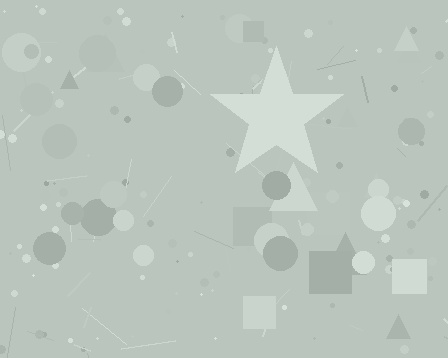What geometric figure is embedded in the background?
A star is embedded in the background.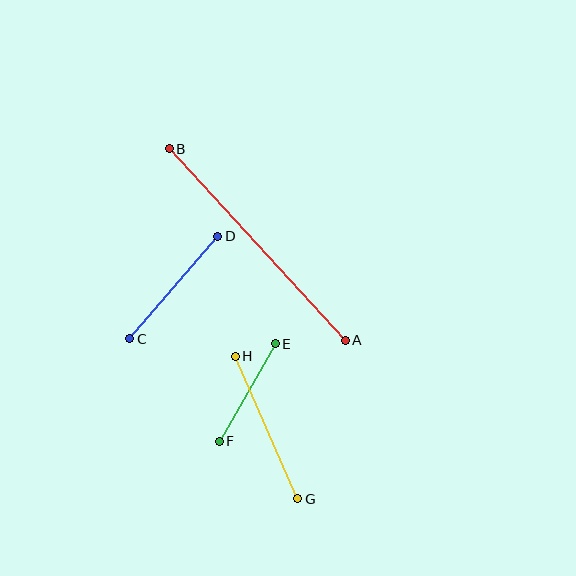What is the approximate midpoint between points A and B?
The midpoint is at approximately (257, 245) pixels.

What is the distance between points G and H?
The distance is approximately 156 pixels.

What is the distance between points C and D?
The distance is approximately 135 pixels.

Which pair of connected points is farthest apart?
Points A and B are farthest apart.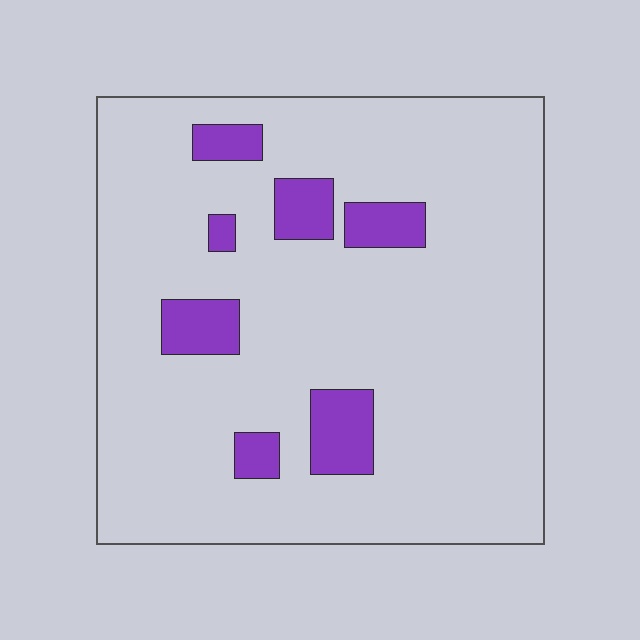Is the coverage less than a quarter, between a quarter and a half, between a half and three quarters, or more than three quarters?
Less than a quarter.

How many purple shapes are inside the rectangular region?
7.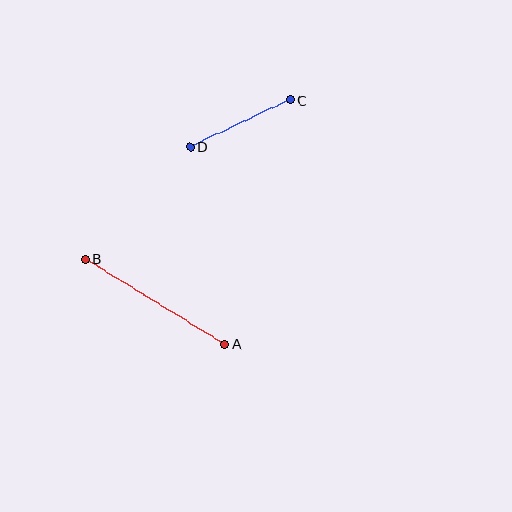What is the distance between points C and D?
The distance is approximately 110 pixels.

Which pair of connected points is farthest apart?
Points A and B are farthest apart.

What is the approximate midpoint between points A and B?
The midpoint is at approximately (155, 302) pixels.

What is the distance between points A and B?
The distance is approximately 163 pixels.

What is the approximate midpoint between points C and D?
The midpoint is at approximately (240, 123) pixels.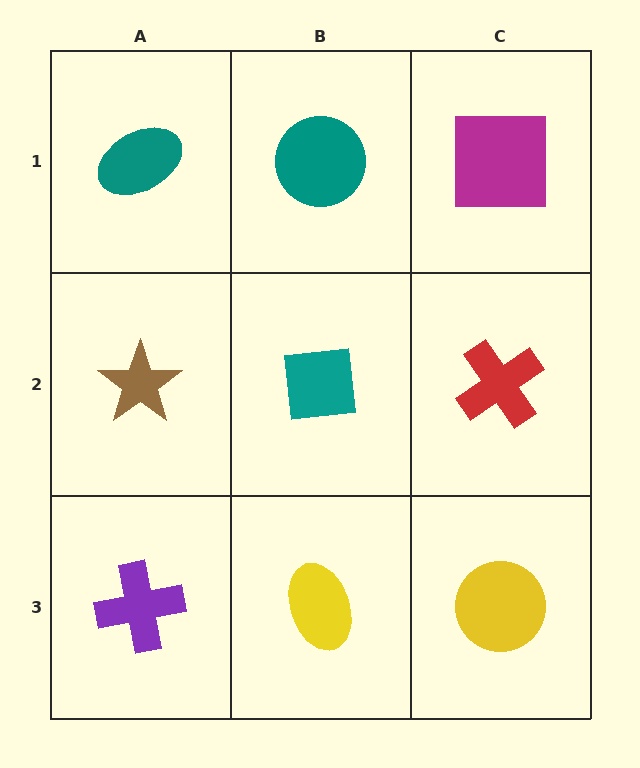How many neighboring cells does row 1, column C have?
2.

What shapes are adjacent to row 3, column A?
A brown star (row 2, column A), a yellow ellipse (row 3, column B).